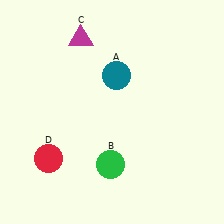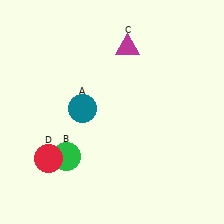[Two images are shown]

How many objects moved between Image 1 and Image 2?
3 objects moved between the two images.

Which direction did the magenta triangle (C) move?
The magenta triangle (C) moved right.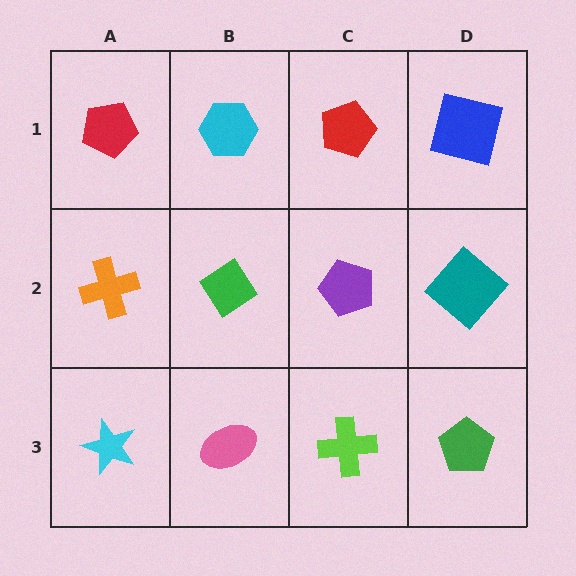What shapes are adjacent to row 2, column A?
A red pentagon (row 1, column A), a cyan star (row 3, column A), a green diamond (row 2, column B).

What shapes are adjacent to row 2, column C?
A red pentagon (row 1, column C), a lime cross (row 3, column C), a green diamond (row 2, column B), a teal diamond (row 2, column D).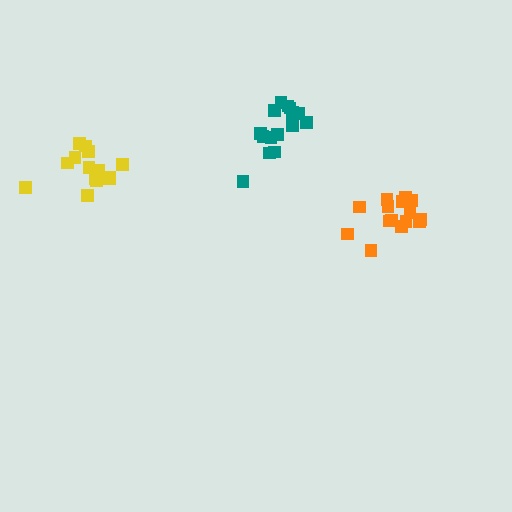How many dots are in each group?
Group 1: 15 dots, Group 2: 14 dots, Group 3: 15 dots (44 total).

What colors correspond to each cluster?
The clusters are colored: orange, yellow, teal.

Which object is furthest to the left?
The yellow cluster is leftmost.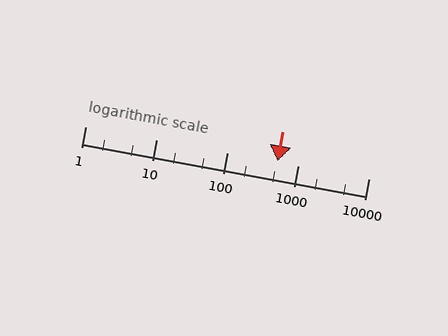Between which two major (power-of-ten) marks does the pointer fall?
The pointer is between 100 and 1000.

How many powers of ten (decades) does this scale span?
The scale spans 4 decades, from 1 to 10000.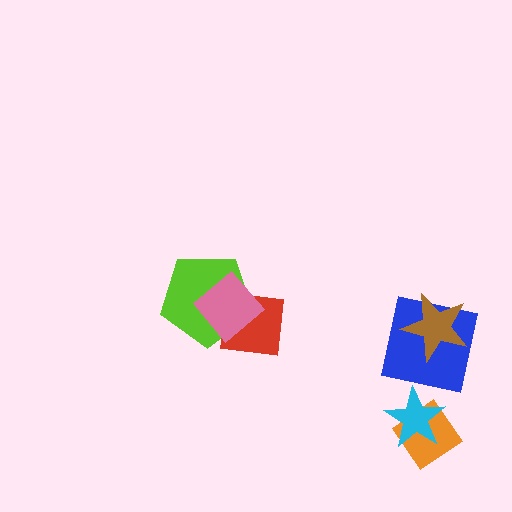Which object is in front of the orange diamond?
The cyan star is in front of the orange diamond.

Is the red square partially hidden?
Yes, it is partially covered by another shape.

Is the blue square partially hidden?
Yes, it is partially covered by another shape.